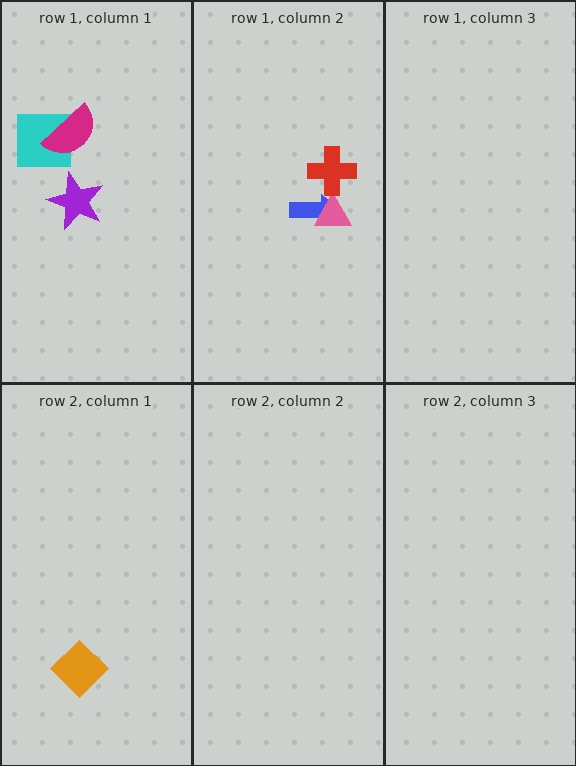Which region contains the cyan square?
The row 1, column 1 region.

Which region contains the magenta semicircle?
The row 1, column 1 region.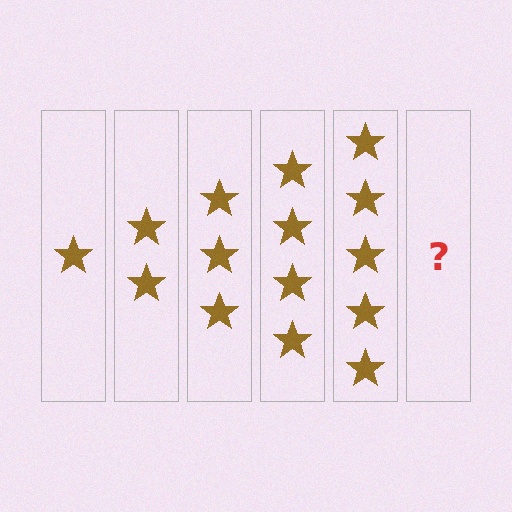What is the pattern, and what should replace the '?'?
The pattern is that each step adds one more star. The '?' should be 6 stars.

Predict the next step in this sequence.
The next step is 6 stars.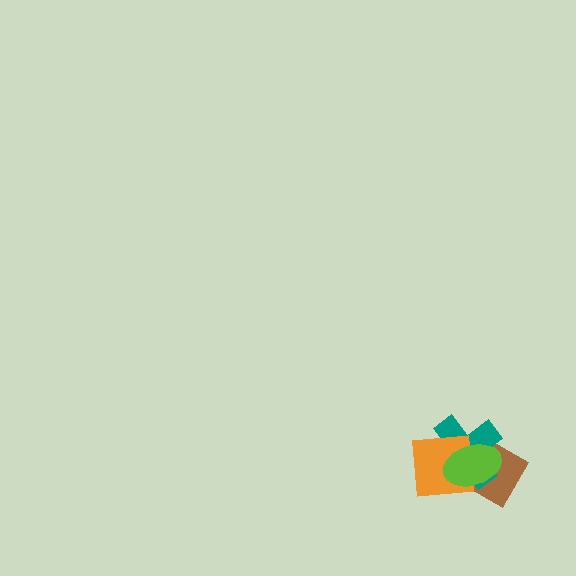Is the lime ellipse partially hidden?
No, no other shape covers it.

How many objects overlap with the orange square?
3 objects overlap with the orange square.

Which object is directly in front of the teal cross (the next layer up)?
The orange square is directly in front of the teal cross.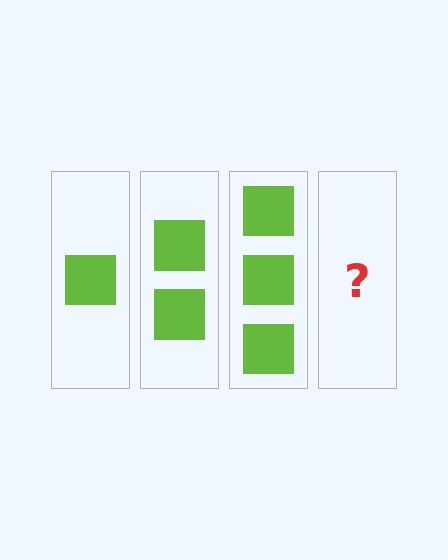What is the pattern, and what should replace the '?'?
The pattern is that each step adds one more square. The '?' should be 4 squares.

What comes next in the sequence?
The next element should be 4 squares.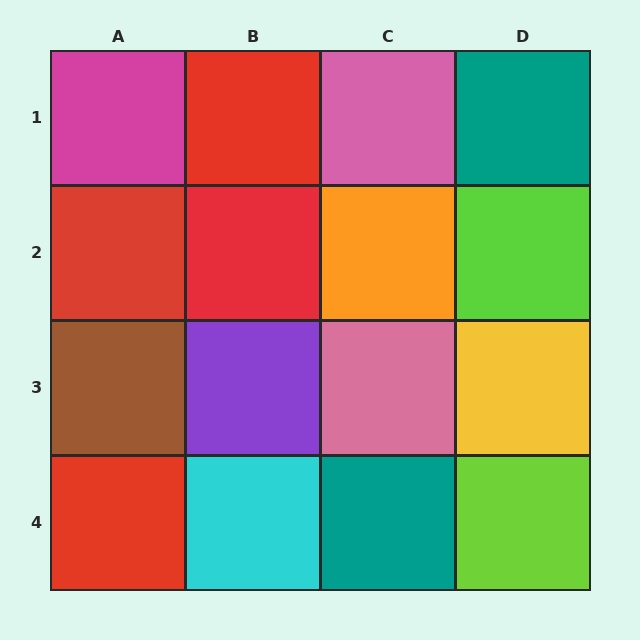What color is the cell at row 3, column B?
Purple.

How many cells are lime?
2 cells are lime.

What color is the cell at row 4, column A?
Red.